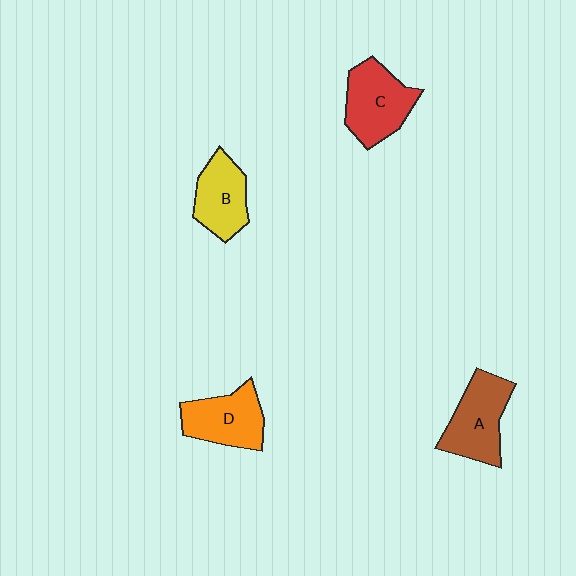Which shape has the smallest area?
Shape B (yellow).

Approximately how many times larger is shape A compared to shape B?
Approximately 1.2 times.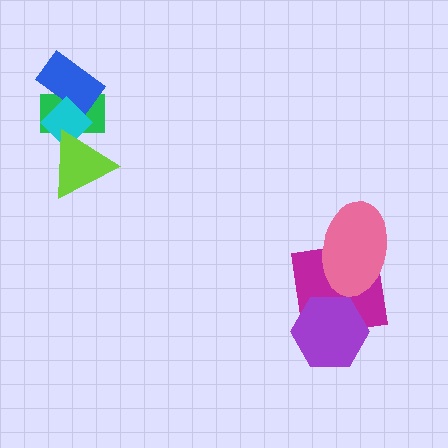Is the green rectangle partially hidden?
Yes, it is partially covered by another shape.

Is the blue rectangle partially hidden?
Yes, it is partially covered by another shape.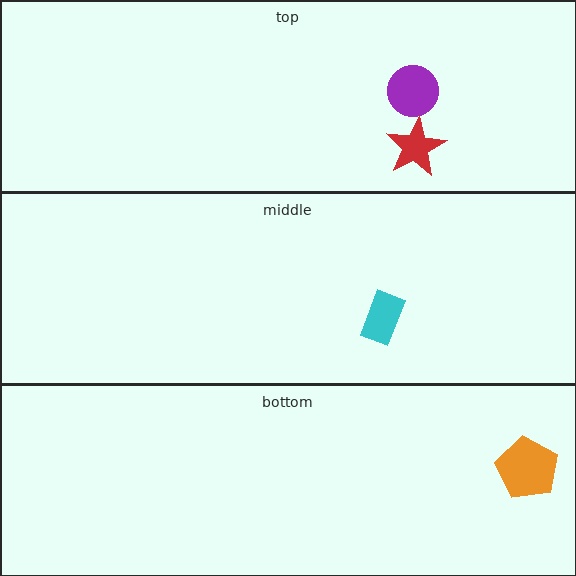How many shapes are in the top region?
2.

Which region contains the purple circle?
The top region.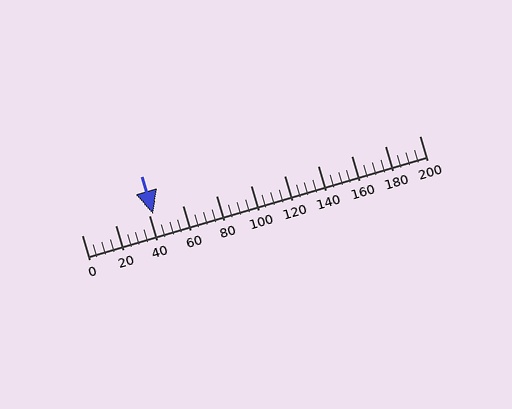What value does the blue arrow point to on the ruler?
The blue arrow points to approximately 42.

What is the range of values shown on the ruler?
The ruler shows values from 0 to 200.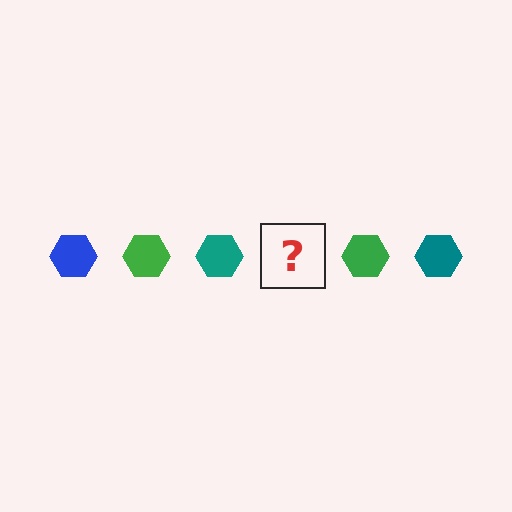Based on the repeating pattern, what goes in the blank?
The blank should be a blue hexagon.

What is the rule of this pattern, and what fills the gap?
The rule is that the pattern cycles through blue, green, teal hexagons. The gap should be filled with a blue hexagon.